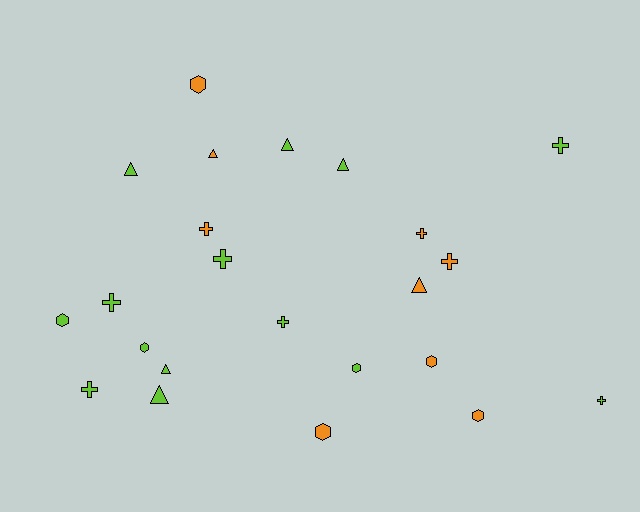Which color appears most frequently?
Lime, with 14 objects.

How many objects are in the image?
There are 23 objects.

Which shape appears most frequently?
Cross, with 9 objects.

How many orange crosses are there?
There are 3 orange crosses.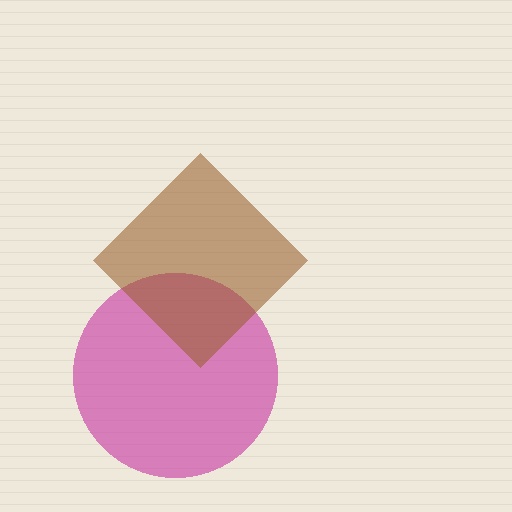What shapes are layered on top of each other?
The layered shapes are: a magenta circle, a brown diamond.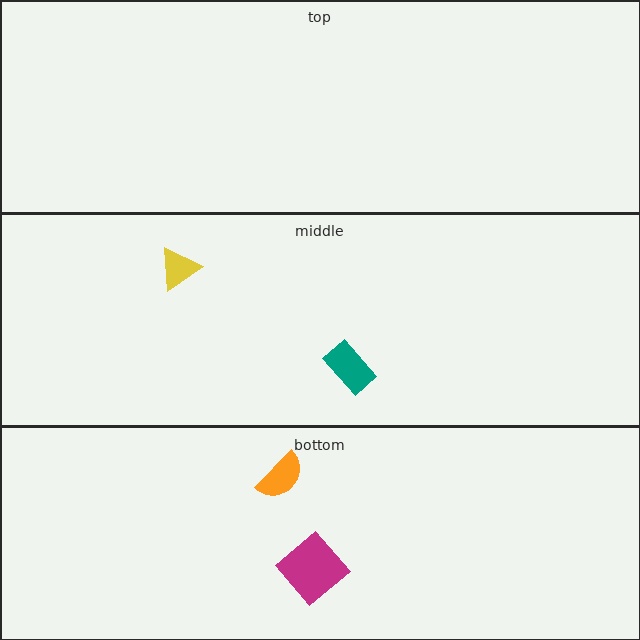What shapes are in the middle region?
The yellow triangle, the teal rectangle.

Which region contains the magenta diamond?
The bottom region.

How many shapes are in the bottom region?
2.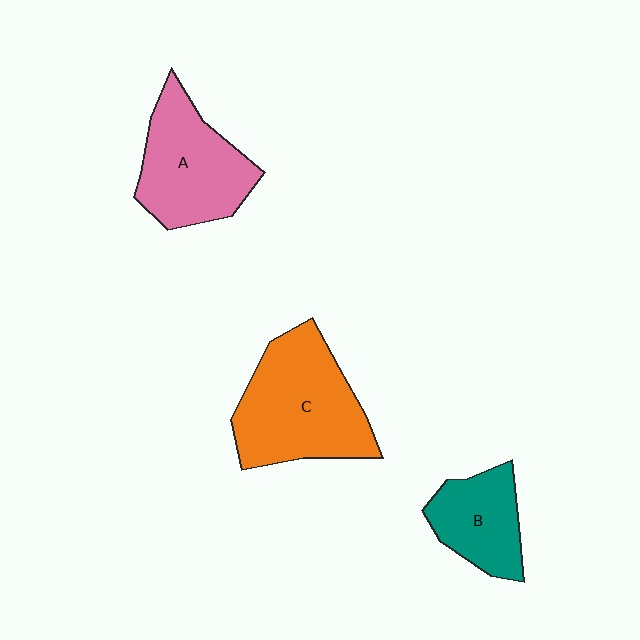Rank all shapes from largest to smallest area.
From largest to smallest: C (orange), A (pink), B (teal).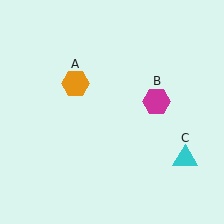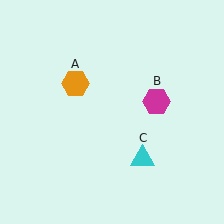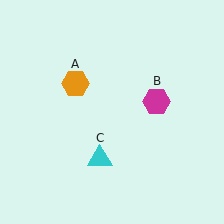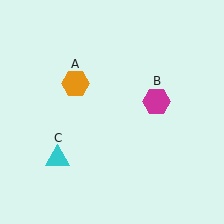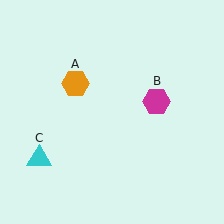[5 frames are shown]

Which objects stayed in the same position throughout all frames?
Orange hexagon (object A) and magenta hexagon (object B) remained stationary.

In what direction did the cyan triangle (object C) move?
The cyan triangle (object C) moved left.